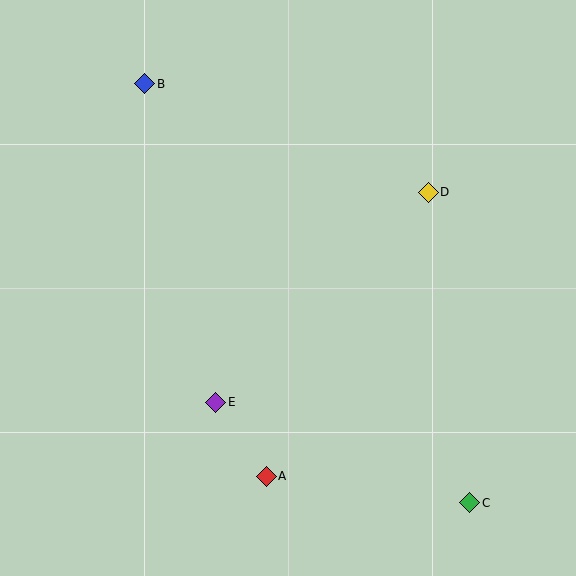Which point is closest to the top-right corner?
Point D is closest to the top-right corner.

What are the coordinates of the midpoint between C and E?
The midpoint between C and E is at (343, 452).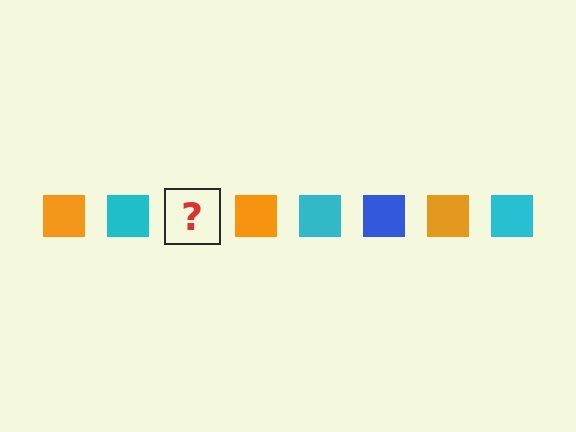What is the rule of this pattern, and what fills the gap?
The rule is that the pattern cycles through orange, cyan, blue squares. The gap should be filled with a blue square.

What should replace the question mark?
The question mark should be replaced with a blue square.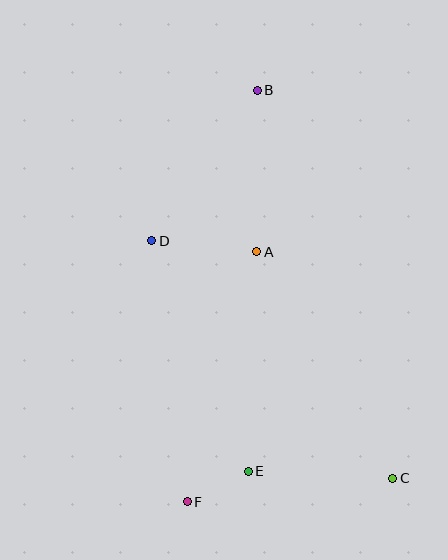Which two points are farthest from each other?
Points B and F are farthest from each other.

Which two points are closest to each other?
Points E and F are closest to each other.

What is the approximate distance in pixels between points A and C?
The distance between A and C is approximately 264 pixels.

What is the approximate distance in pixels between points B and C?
The distance between B and C is approximately 411 pixels.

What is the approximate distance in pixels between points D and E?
The distance between D and E is approximately 250 pixels.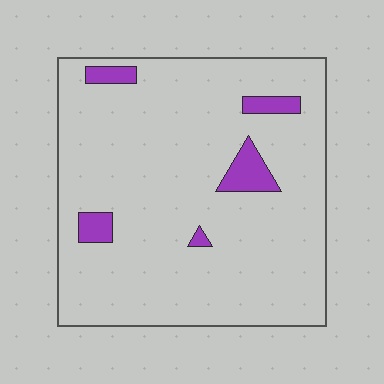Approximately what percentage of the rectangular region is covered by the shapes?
Approximately 5%.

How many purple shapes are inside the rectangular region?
5.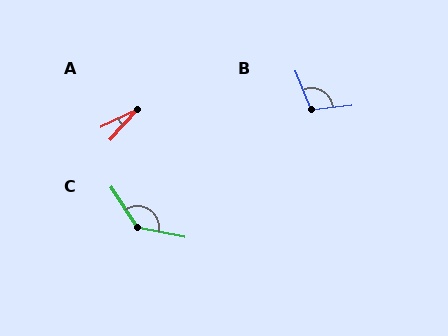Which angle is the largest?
C, at approximately 134 degrees.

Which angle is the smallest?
A, at approximately 23 degrees.